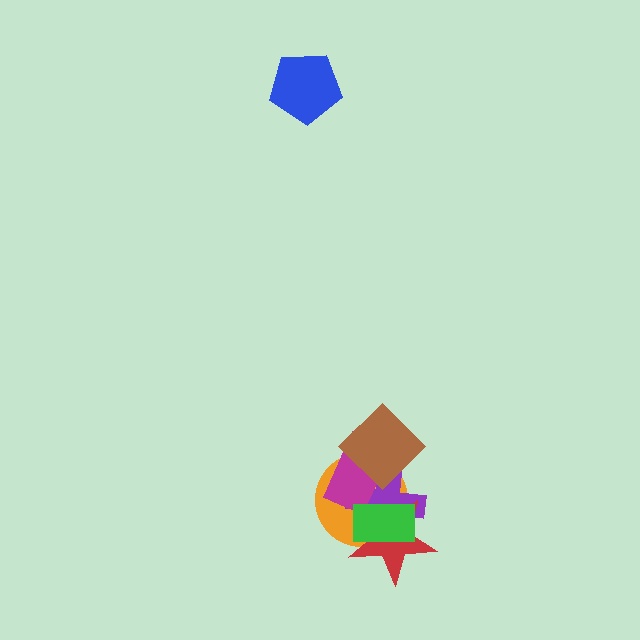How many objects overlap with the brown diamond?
3 objects overlap with the brown diamond.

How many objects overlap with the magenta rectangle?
4 objects overlap with the magenta rectangle.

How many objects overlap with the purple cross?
5 objects overlap with the purple cross.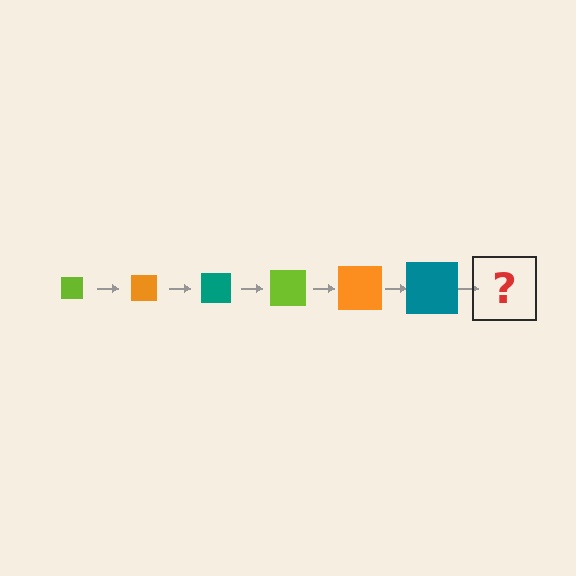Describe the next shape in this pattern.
It should be a lime square, larger than the previous one.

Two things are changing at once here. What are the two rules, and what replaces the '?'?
The two rules are that the square grows larger each step and the color cycles through lime, orange, and teal. The '?' should be a lime square, larger than the previous one.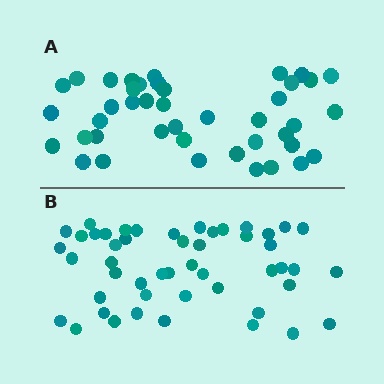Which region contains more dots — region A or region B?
Region B (the bottom region) has more dots.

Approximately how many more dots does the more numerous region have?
Region B has roughly 8 or so more dots than region A.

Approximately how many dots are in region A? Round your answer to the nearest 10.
About 40 dots. (The exact count is 42, which rounds to 40.)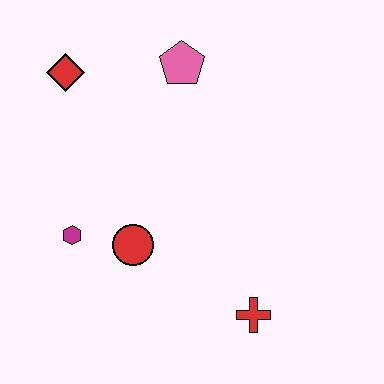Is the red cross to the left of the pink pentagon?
No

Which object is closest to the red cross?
The red circle is closest to the red cross.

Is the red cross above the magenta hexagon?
No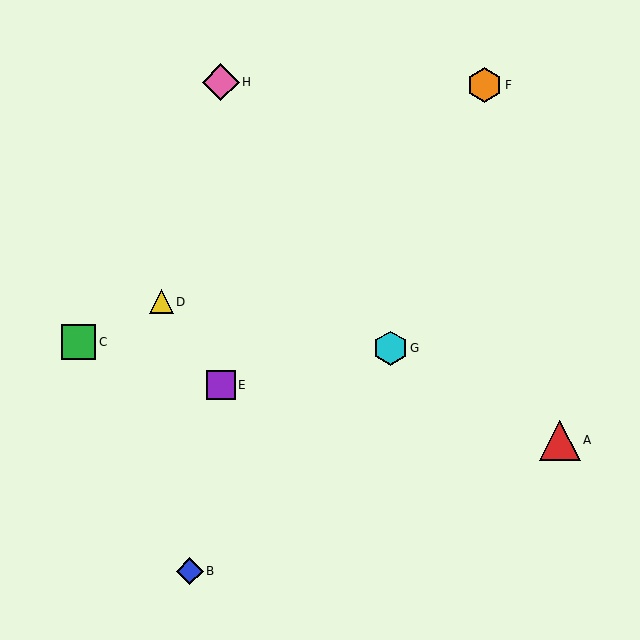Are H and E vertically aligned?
Yes, both are at x≈221.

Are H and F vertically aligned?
No, H is at x≈221 and F is at x≈484.